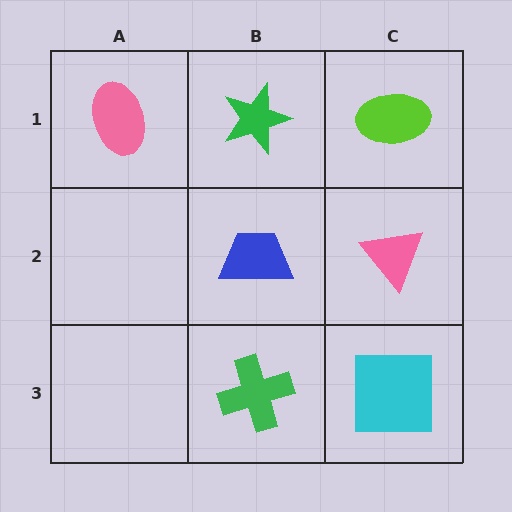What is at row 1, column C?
A lime ellipse.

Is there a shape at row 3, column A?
No, that cell is empty.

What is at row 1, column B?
A green star.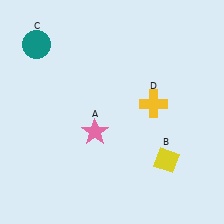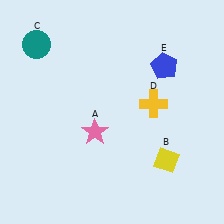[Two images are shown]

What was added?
A blue pentagon (E) was added in Image 2.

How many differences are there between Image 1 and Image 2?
There is 1 difference between the two images.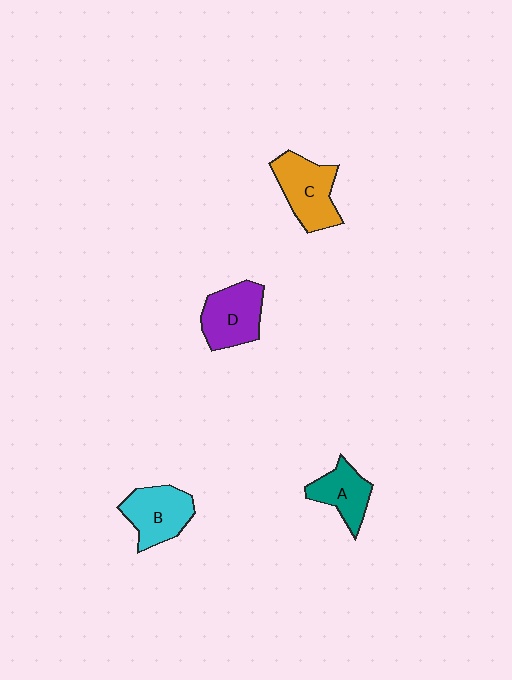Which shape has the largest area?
Shape C (orange).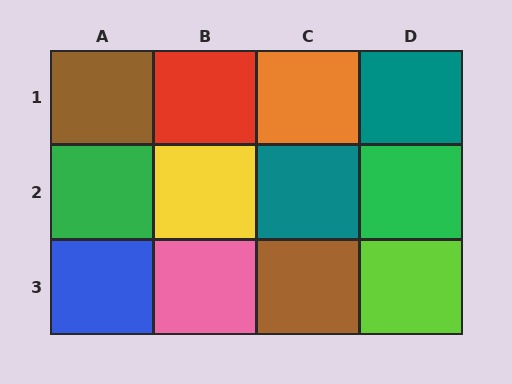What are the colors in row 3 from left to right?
Blue, pink, brown, lime.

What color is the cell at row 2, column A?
Green.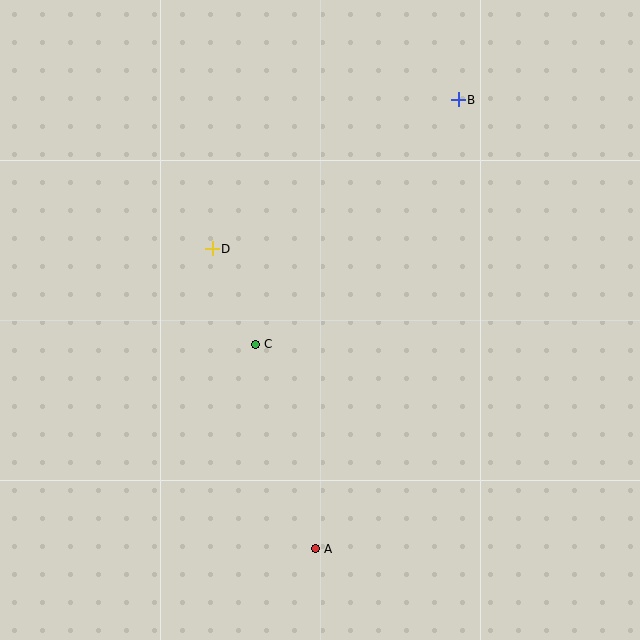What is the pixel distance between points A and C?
The distance between A and C is 213 pixels.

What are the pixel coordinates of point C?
Point C is at (255, 344).